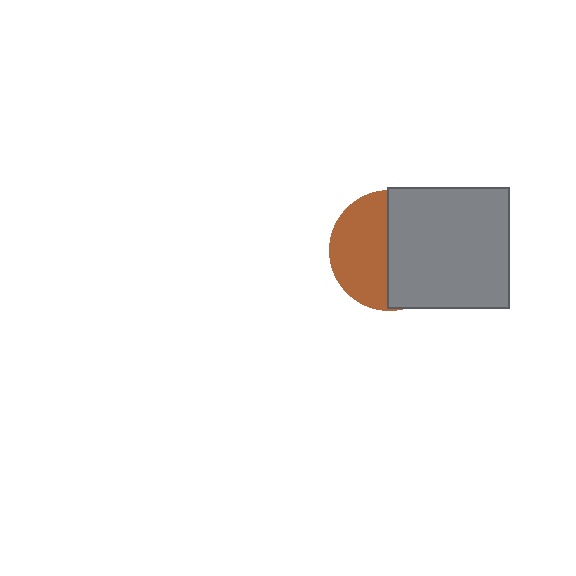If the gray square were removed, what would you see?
You would see the complete brown circle.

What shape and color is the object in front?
The object in front is a gray square.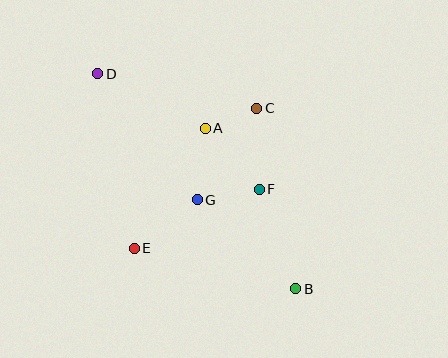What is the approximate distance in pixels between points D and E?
The distance between D and E is approximately 178 pixels.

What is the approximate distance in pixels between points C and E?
The distance between C and E is approximately 186 pixels.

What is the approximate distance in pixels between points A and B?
The distance between A and B is approximately 184 pixels.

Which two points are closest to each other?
Points A and C are closest to each other.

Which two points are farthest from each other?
Points B and D are farthest from each other.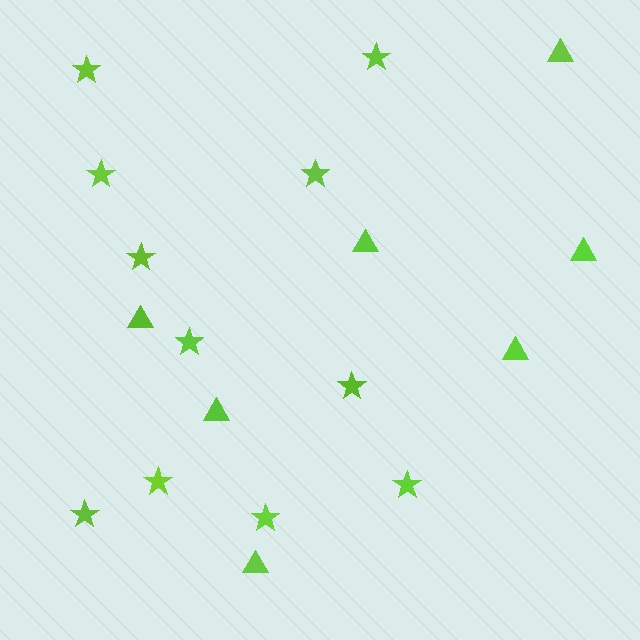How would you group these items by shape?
There are 2 groups: one group of triangles (7) and one group of stars (11).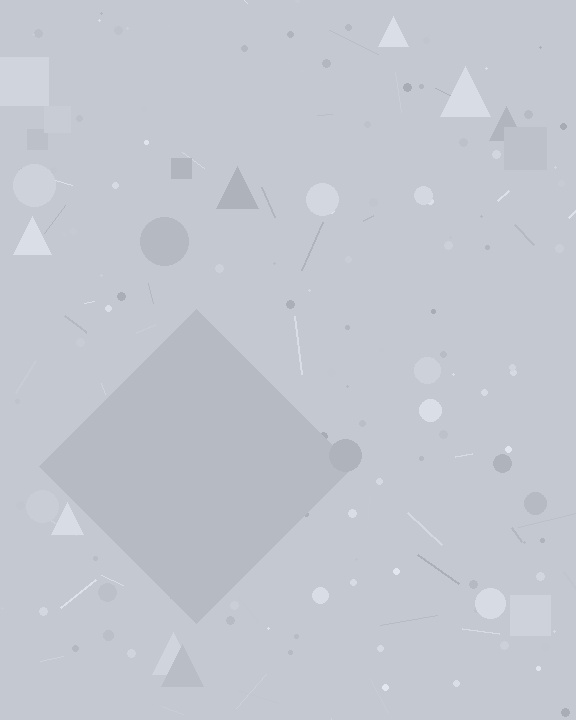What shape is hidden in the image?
A diamond is hidden in the image.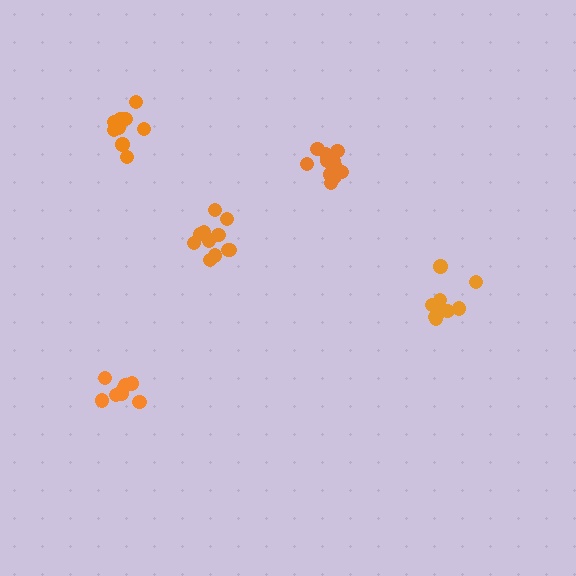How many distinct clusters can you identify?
There are 5 distinct clusters.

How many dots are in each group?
Group 1: 8 dots, Group 2: 10 dots, Group 3: 12 dots, Group 4: 11 dots, Group 5: 10 dots (51 total).